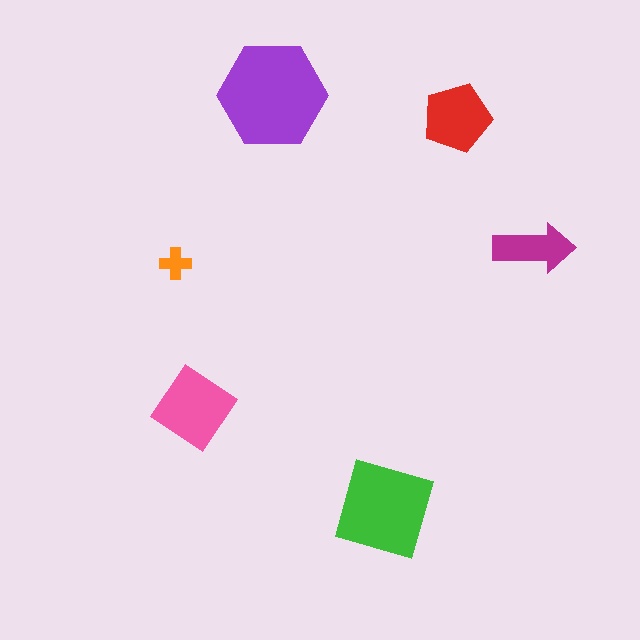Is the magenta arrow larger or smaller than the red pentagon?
Smaller.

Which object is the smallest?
The orange cross.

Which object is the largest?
The purple hexagon.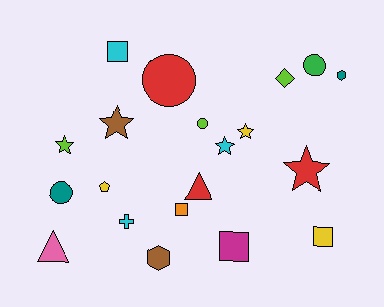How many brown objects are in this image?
There are 2 brown objects.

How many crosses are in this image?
There is 1 cross.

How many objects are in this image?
There are 20 objects.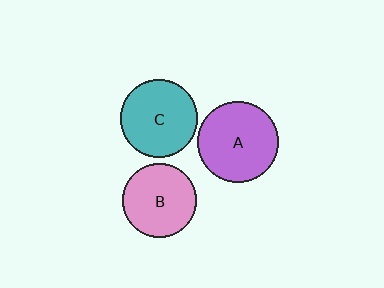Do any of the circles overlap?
No, none of the circles overlap.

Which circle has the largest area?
Circle A (purple).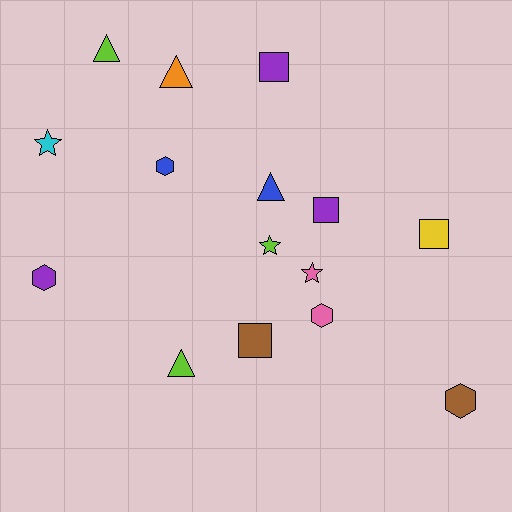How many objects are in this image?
There are 15 objects.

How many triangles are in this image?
There are 4 triangles.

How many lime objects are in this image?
There are 3 lime objects.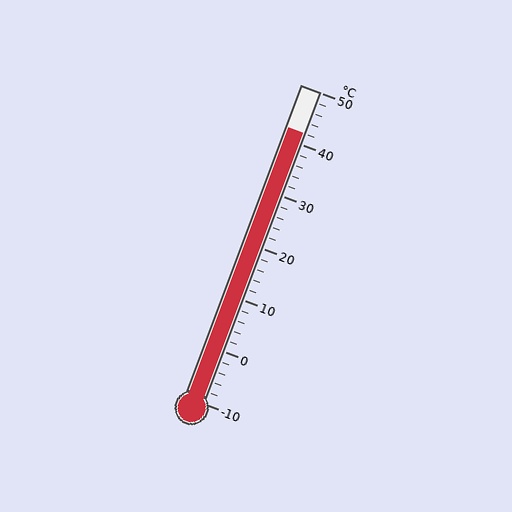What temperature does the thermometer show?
The thermometer shows approximately 42°C.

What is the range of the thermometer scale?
The thermometer scale ranges from -10°C to 50°C.